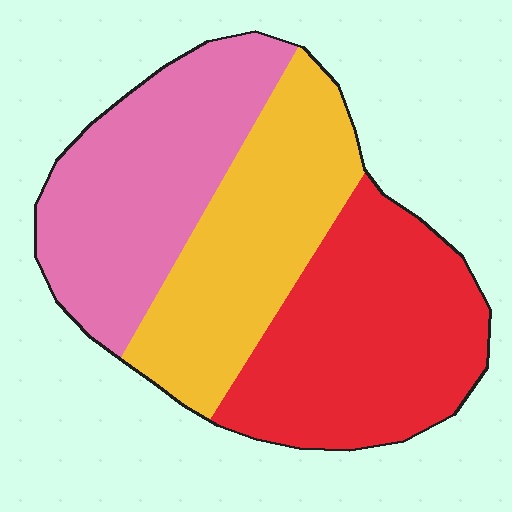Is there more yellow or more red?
Red.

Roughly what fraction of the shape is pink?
Pink covers 33% of the shape.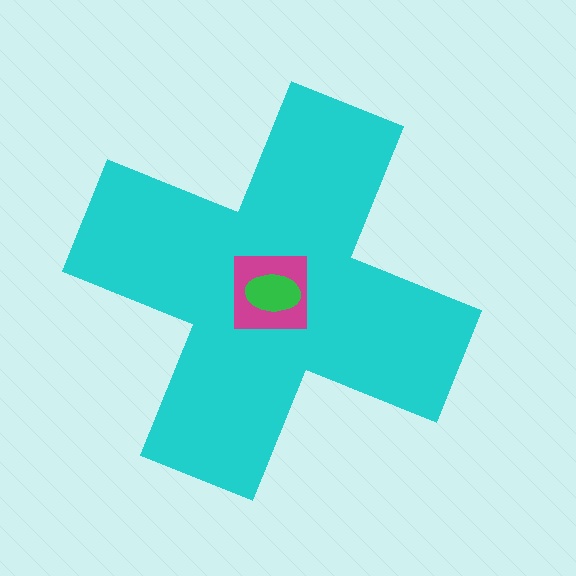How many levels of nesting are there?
3.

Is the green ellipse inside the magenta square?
Yes.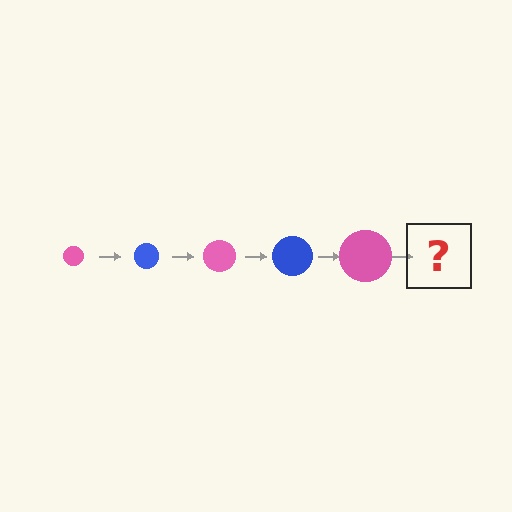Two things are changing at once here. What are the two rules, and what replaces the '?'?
The two rules are that the circle grows larger each step and the color cycles through pink and blue. The '?' should be a blue circle, larger than the previous one.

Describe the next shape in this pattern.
It should be a blue circle, larger than the previous one.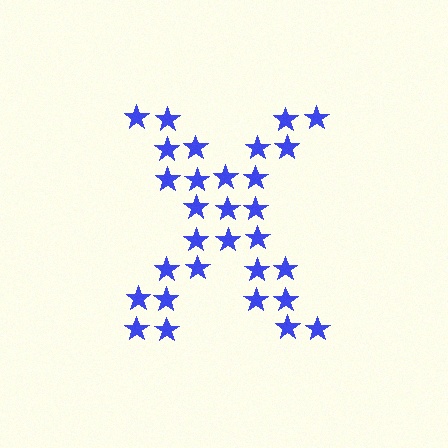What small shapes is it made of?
It is made of small stars.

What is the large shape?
The large shape is the letter X.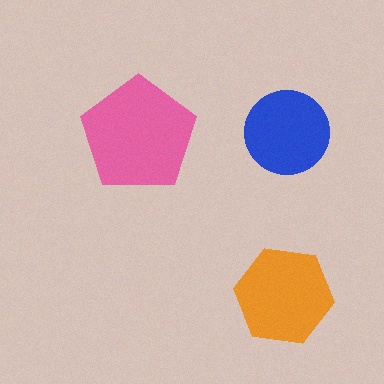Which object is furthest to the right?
The blue circle is rightmost.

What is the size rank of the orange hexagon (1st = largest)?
2nd.